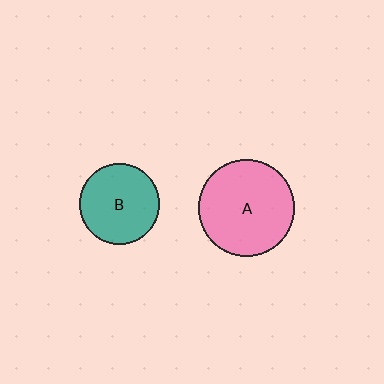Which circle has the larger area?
Circle A (pink).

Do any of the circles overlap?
No, none of the circles overlap.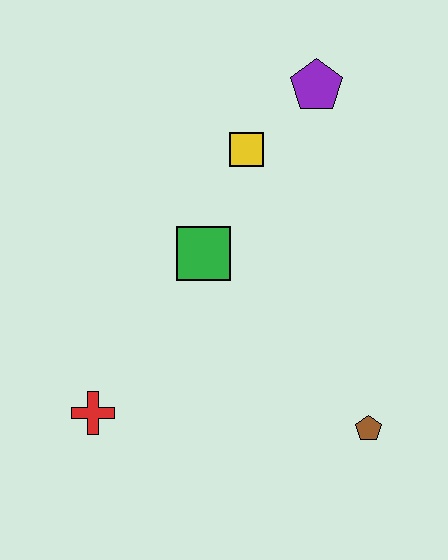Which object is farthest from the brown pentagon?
The purple pentagon is farthest from the brown pentagon.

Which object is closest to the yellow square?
The purple pentagon is closest to the yellow square.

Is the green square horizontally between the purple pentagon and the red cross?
Yes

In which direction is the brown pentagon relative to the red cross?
The brown pentagon is to the right of the red cross.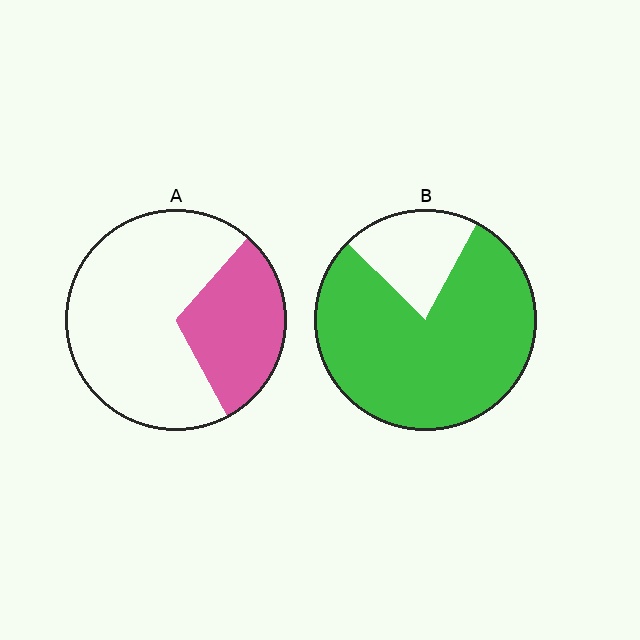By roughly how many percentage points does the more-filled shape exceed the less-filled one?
By roughly 50 percentage points (B over A).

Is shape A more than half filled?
No.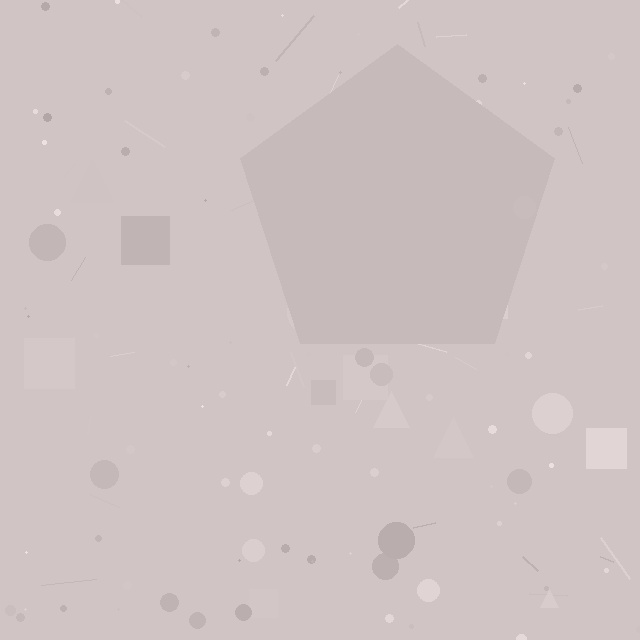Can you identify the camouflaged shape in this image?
The camouflaged shape is a pentagon.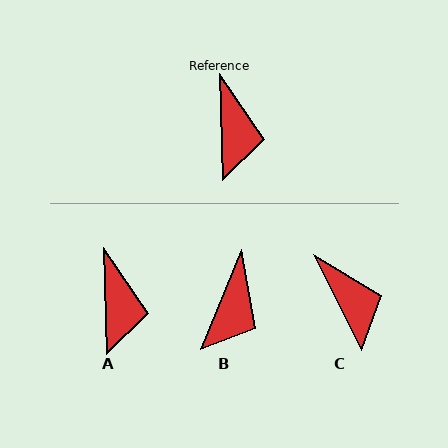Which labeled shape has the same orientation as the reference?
A.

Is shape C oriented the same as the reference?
No, it is off by about 25 degrees.